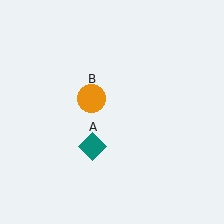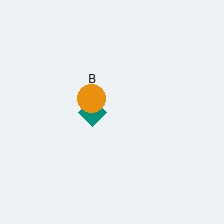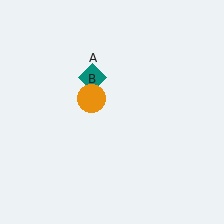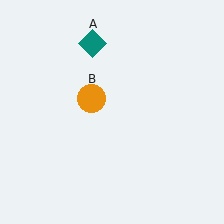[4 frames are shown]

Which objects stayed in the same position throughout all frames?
Orange circle (object B) remained stationary.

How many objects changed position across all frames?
1 object changed position: teal diamond (object A).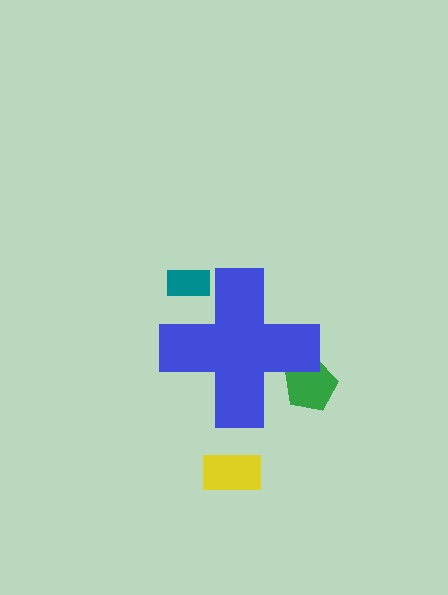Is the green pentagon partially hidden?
Yes, the green pentagon is partially hidden behind the blue cross.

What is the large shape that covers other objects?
A blue cross.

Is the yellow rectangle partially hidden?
No, the yellow rectangle is fully visible.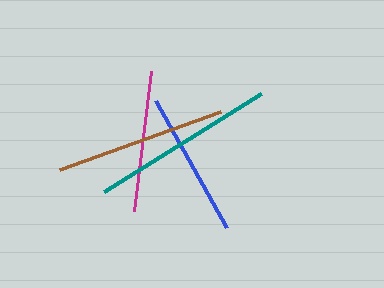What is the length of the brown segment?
The brown segment is approximately 172 pixels long.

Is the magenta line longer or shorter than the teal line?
The teal line is longer than the magenta line.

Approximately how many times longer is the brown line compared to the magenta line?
The brown line is approximately 1.2 times the length of the magenta line.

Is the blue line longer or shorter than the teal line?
The teal line is longer than the blue line.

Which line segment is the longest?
The teal line is the longest at approximately 185 pixels.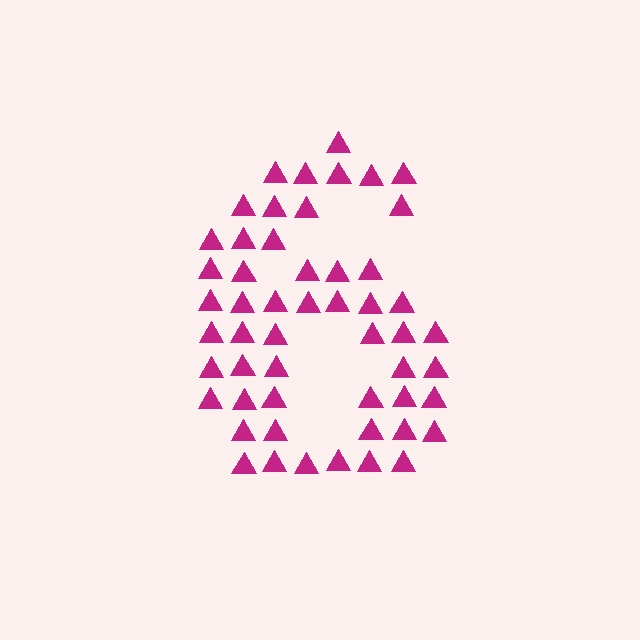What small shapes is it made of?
It is made of small triangles.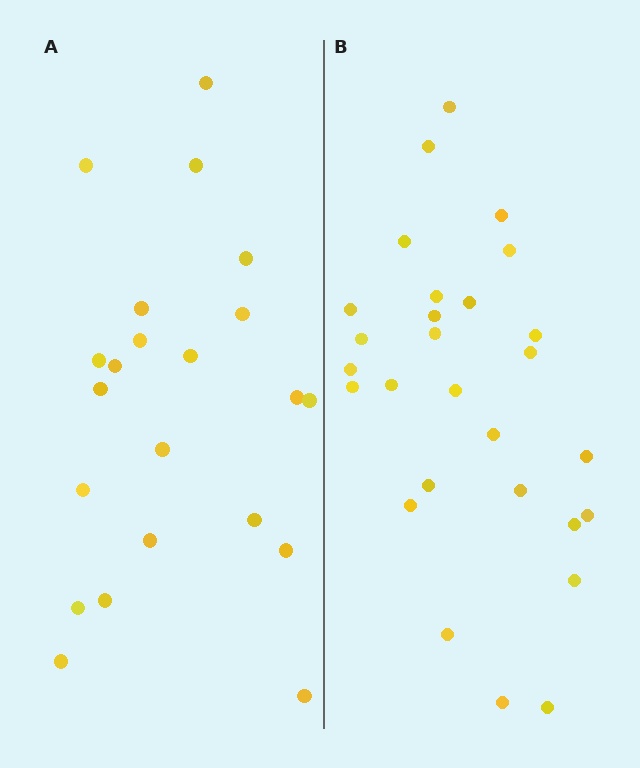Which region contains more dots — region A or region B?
Region B (the right region) has more dots.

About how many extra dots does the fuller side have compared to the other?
Region B has about 6 more dots than region A.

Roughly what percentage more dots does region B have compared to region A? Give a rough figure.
About 25% more.